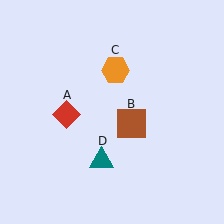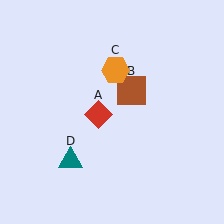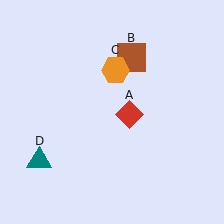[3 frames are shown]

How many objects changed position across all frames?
3 objects changed position: red diamond (object A), brown square (object B), teal triangle (object D).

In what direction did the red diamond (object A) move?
The red diamond (object A) moved right.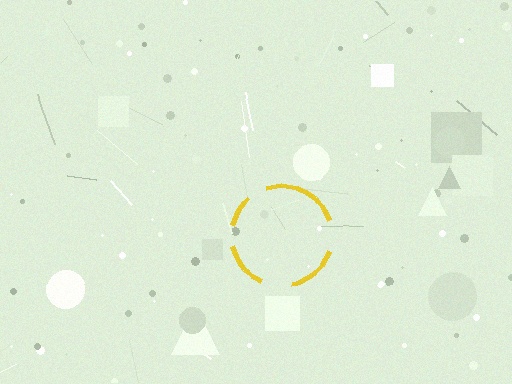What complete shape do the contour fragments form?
The contour fragments form a circle.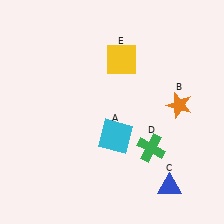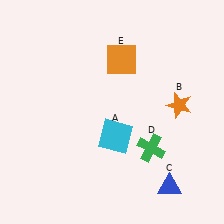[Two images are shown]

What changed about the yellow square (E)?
In Image 1, E is yellow. In Image 2, it changed to orange.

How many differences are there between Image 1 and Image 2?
There is 1 difference between the two images.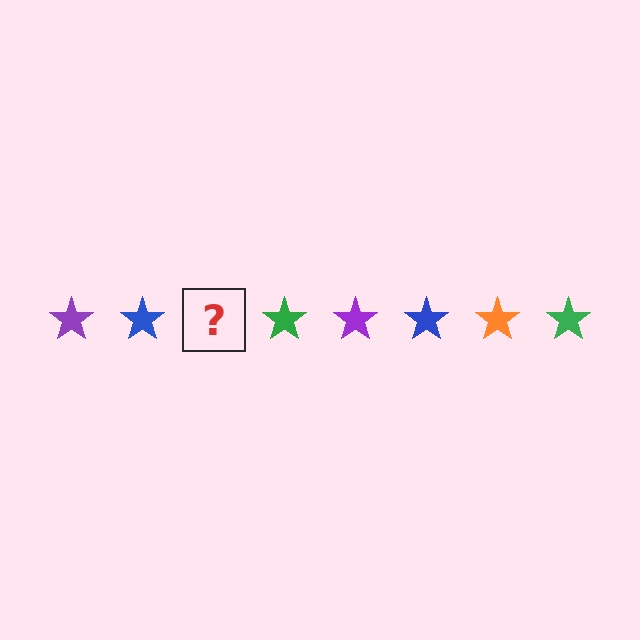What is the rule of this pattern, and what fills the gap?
The rule is that the pattern cycles through purple, blue, orange, green stars. The gap should be filled with an orange star.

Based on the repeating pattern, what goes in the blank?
The blank should be an orange star.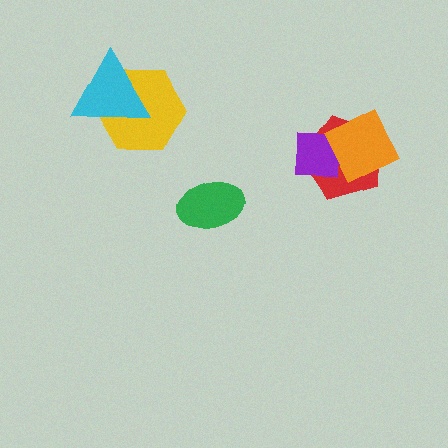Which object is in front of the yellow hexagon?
The cyan triangle is in front of the yellow hexagon.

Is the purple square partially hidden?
Yes, it is partially covered by another shape.